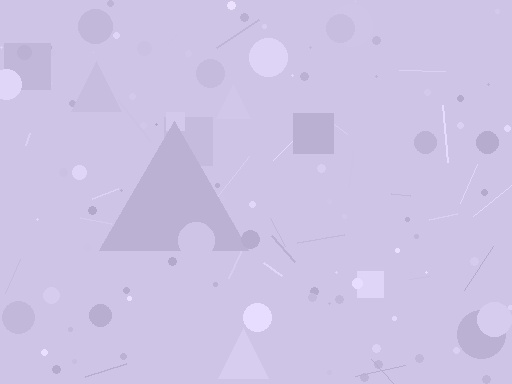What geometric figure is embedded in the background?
A triangle is embedded in the background.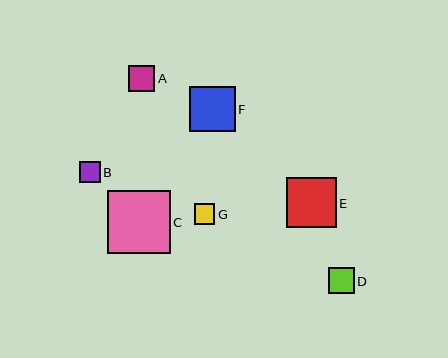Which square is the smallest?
Square B is the smallest with a size of approximately 21 pixels.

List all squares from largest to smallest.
From largest to smallest: C, E, F, A, D, G, B.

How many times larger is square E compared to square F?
Square E is approximately 1.1 times the size of square F.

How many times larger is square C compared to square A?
Square C is approximately 2.4 times the size of square A.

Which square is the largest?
Square C is the largest with a size of approximately 63 pixels.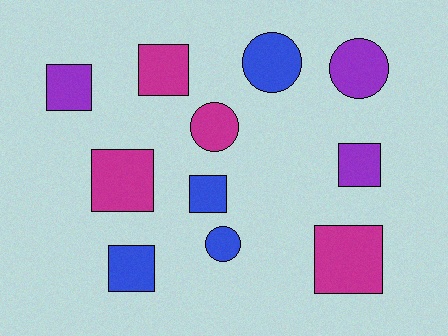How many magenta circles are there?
There is 1 magenta circle.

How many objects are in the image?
There are 11 objects.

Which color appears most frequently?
Magenta, with 4 objects.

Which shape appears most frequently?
Square, with 7 objects.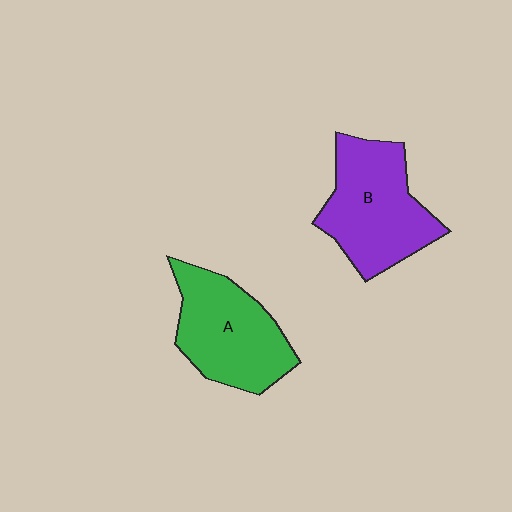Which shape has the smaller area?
Shape A (green).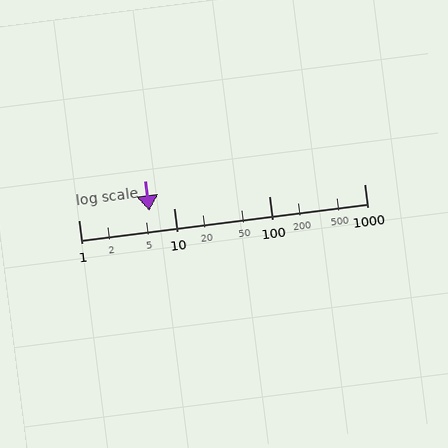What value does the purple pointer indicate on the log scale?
The pointer indicates approximately 5.6.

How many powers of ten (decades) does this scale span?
The scale spans 3 decades, from 1 to 1000.